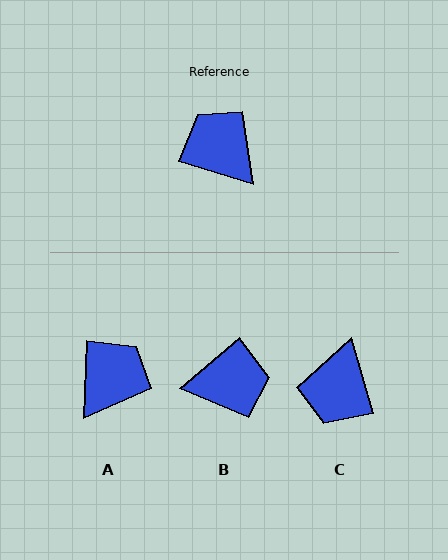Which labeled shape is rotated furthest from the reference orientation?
C, about 123 degrees away.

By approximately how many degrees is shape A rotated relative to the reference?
Approximately 75 degrees clockwise.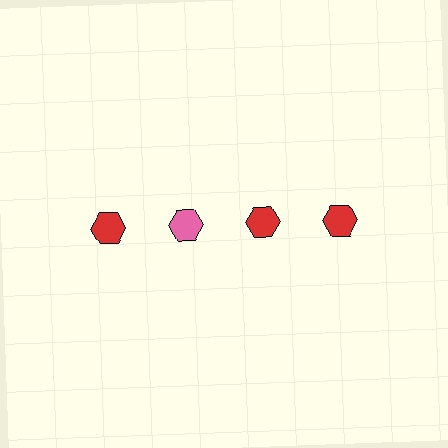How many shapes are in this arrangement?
There are 4 shapes arranged in a grid pattern.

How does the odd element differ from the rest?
It has a different color: pink instead of red.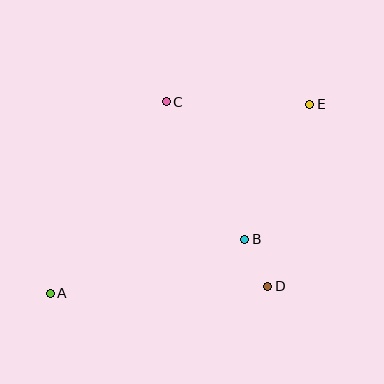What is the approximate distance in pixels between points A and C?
The distance between A and C is approximately 223 pixels.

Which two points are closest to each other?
Points B and D are closest to each other.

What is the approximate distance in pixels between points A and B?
The distance between A and B is approximately 202 pixels.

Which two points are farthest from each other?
Points A and E are farthest from each other.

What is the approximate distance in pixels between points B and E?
The distance between B and E is approximately 150 pixels.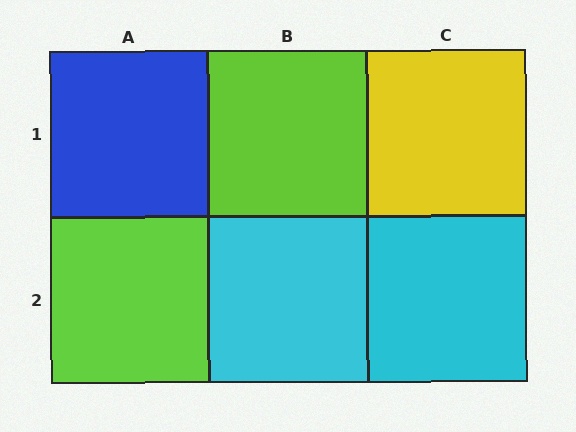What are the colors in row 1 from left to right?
Blue, lime, yellow.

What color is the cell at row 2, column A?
Lime.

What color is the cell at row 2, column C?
Cyan.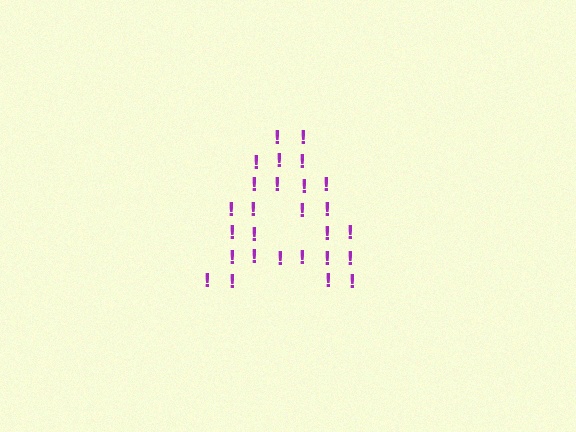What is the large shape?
The large shape is the letter A.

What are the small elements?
The small elements are exclamation marks.